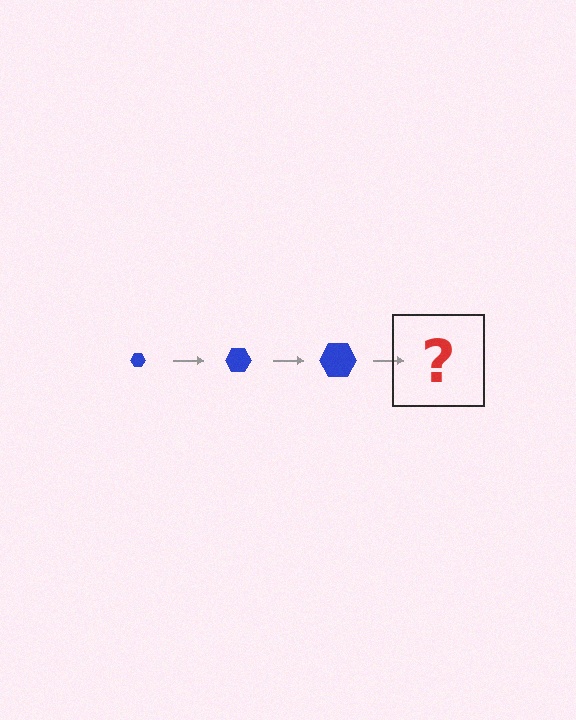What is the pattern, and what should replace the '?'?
The pattern is that the hexagon gets progressively larger each step. The '?' should be a blue hexagon, larger than the previous one.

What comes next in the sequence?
The next element should be a blue hexagon, larger than the previous one.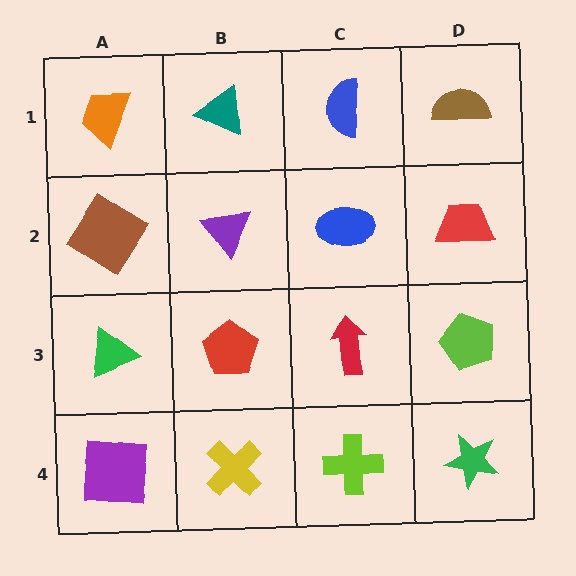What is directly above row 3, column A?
A brown diamond.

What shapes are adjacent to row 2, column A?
An orange trapezoid (row 1, column A), a green triangle (row 3, column A), a purple triangle (row 2, column B).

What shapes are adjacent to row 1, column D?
A red trapezoid (row 2, column D), a blue semicircle (row 1, column C).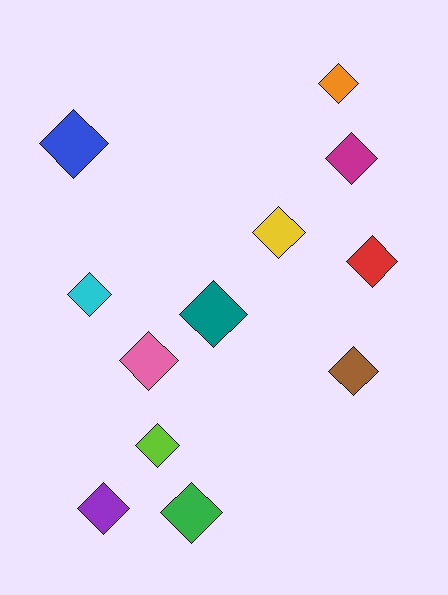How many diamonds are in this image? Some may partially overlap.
There are 12 diamonds.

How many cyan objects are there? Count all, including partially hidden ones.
There is 1 cyan object.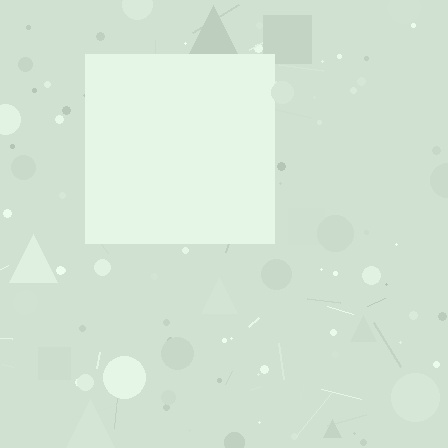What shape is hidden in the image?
A square is hidden in the image.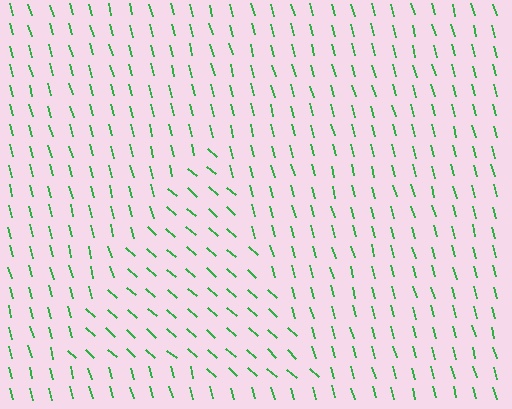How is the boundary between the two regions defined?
The boundary is defined purely by a change in line orientation (approximately 33 degrees difference). All lines are the same color and thickness.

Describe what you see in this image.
The image is filled with small green line segments. A triangle region in the image has lines oriented differently from the surrounding lines, creating a visible texture boundary.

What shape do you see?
I see a triangle.